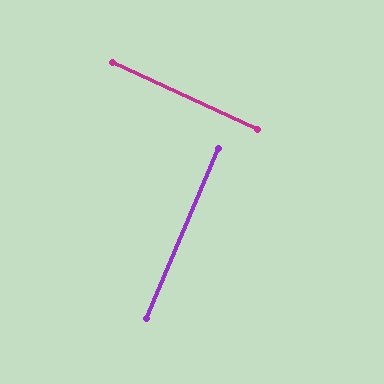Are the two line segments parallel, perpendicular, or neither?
Perpendicular — they meet at approximately 88°.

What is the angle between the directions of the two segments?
Approximately 88 degrees.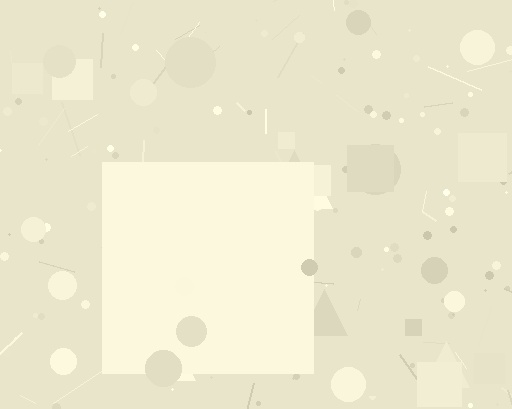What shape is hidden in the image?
A square is hidden in the image.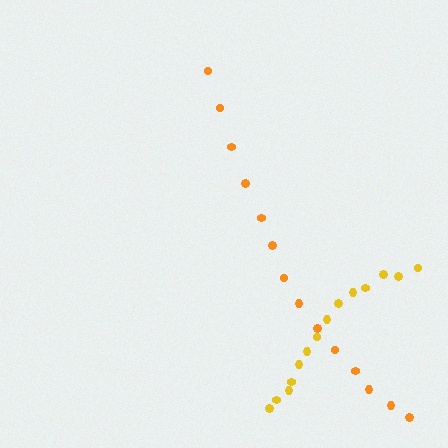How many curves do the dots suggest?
There are 2 distinct paths.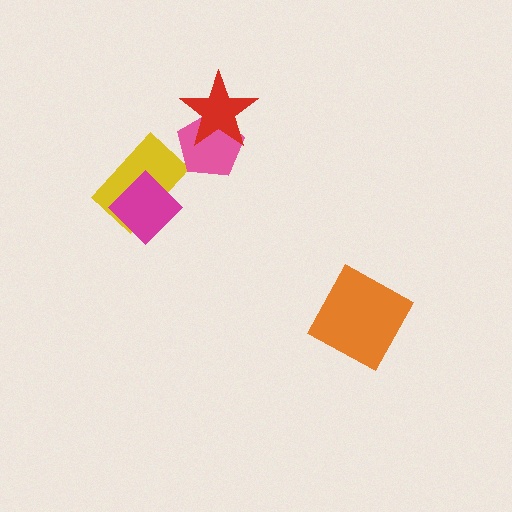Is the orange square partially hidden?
No, no other shape covers it.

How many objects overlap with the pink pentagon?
1 object overlaps with the pink pentagon.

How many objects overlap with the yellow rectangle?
1 object overlaps with the yellow rectangle.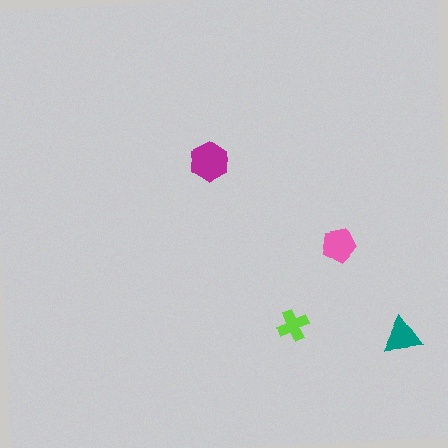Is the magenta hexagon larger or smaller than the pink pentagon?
Larger.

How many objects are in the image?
There are 4 objects in the image.